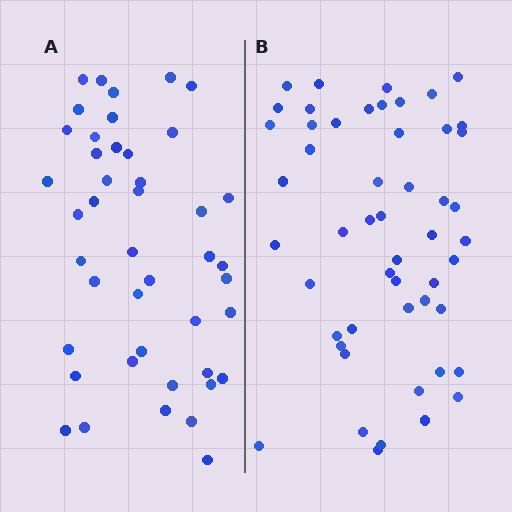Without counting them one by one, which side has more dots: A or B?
Region B (the right region) has more dots.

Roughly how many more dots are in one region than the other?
Region B has roughly 8 or so more dots than region A.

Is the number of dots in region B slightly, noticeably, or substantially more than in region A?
Region B has only slightly more — the two regions are fairly close. The ratio is roughly 1.2 to 1.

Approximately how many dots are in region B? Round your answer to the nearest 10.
About 50 dots. (The exact count is 51, which rounds to 50.)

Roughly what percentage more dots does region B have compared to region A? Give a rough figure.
About 15% more.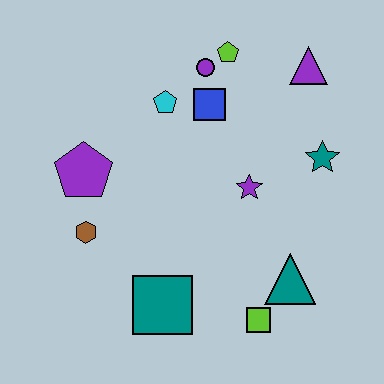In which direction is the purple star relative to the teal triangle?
The purple star is above the teal triangle.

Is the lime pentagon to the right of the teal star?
No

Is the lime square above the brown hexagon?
No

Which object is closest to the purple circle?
The lime pentagon is closest to the purple circle.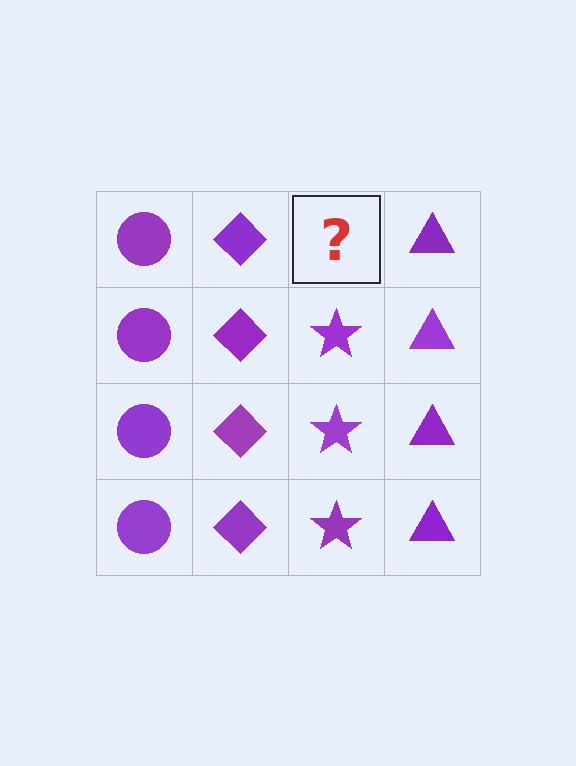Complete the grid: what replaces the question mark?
The question mark should be replaced with a purple star.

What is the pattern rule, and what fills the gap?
The rule is that each column has a consistent shape. The gap should be filled with a purple star.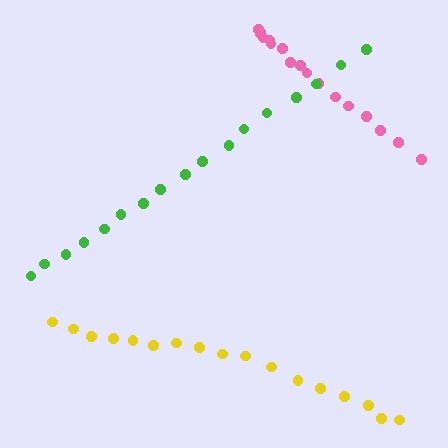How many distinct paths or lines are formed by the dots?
There are 3 distinct paths.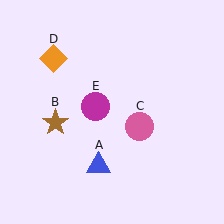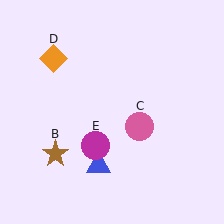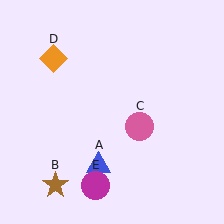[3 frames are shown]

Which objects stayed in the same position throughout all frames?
Blue triangle (object A) and pink circle (object C) and orange diamond (object D) remained stationary.